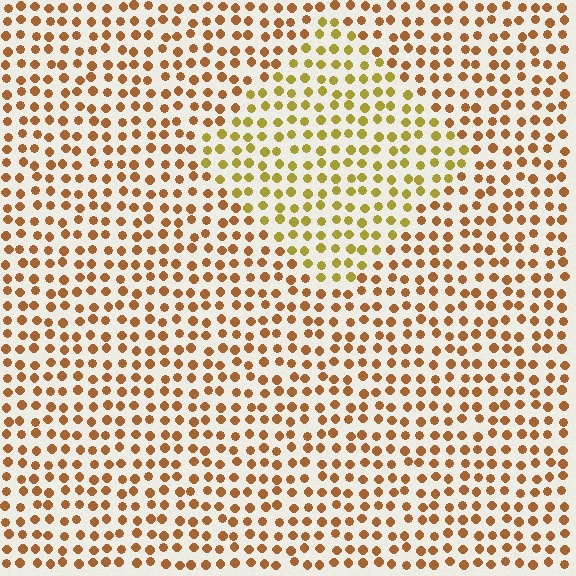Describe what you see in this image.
The image is filled with small brown elements in a uniform arrangement. A diamond-shaped region is visible where the elements are tinted to a slightly different hue, forming a subtle color boundary.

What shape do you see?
I see a diamond.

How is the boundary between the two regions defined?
The boundary is defined purely by a slight shift in hue (about 31 degrees). Spacing, size, and orientation are identical on both sides.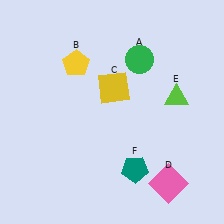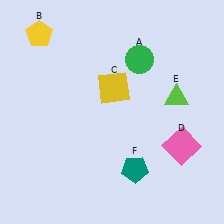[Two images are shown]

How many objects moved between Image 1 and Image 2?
2 objects moved between the two images.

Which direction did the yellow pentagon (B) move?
The yellow pentagon (B) moved left.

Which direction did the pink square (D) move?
The pink square (D) moved up.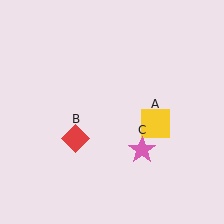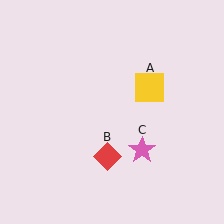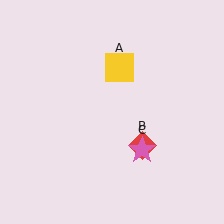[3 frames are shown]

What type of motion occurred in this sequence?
The yellow square (object A), red diamond (object B) rotated counterclockwise around the center of the scene.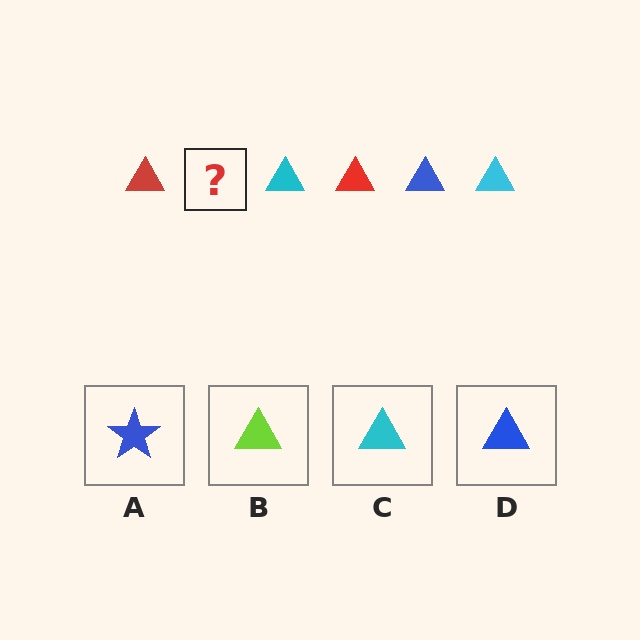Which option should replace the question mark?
Option D.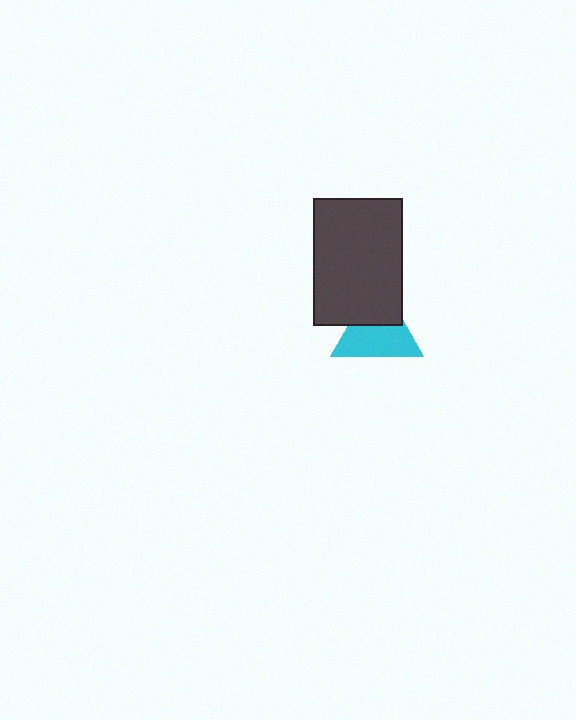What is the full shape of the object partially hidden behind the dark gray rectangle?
The partially hidden object is a cyan triangle.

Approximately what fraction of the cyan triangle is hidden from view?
Roughly 37% of the cyan triangle is hidden behind the dark gray rectangle.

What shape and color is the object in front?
The object in front is a dark gray rectangle.